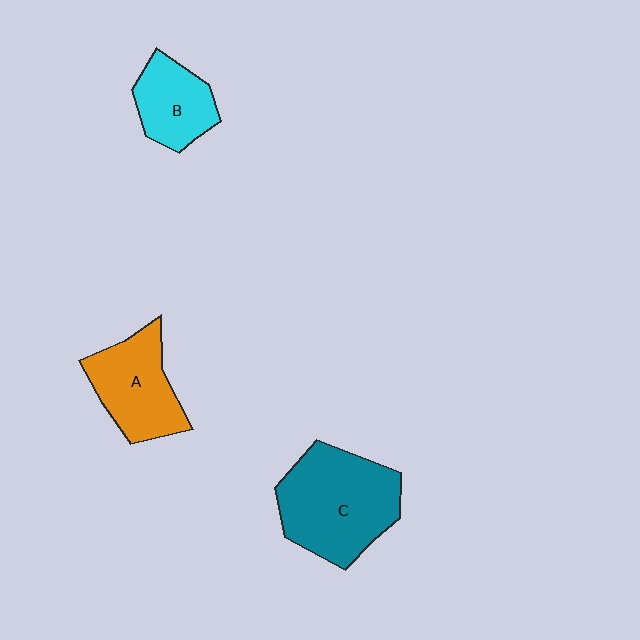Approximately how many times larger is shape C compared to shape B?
Approximately 1.9 times.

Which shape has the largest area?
Shape C (teal).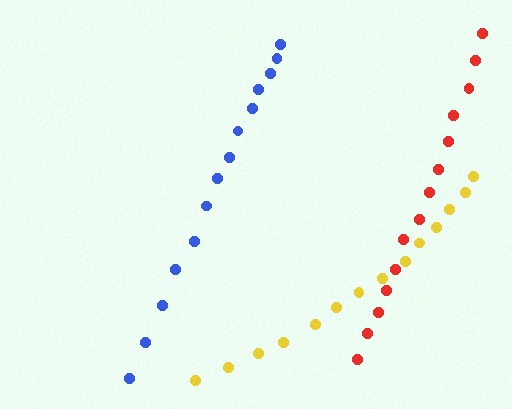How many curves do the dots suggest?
There are 3 distinct paths.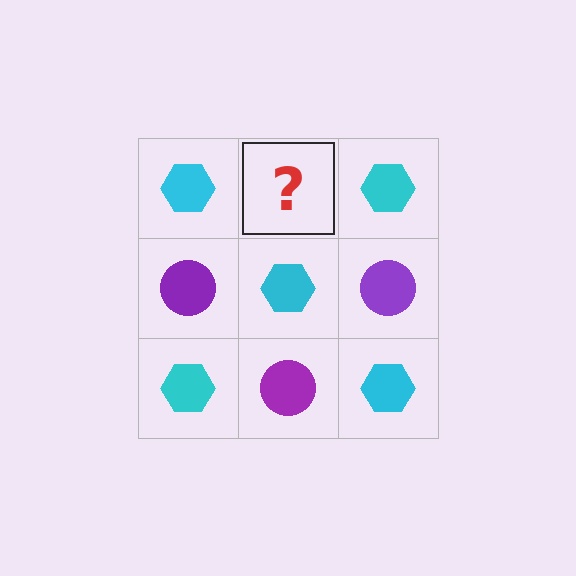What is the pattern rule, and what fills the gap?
The rule is that it alternates cyan hexagon and purple circle in a checkerboard pattern. The gap should be filled with a purple circle.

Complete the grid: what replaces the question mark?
The question mark should be replaced with a purple circle.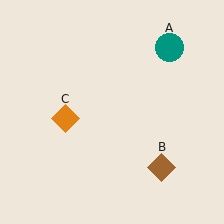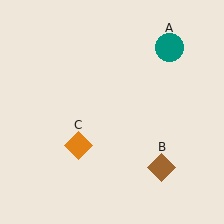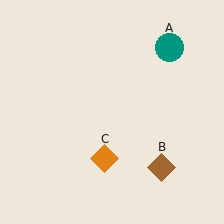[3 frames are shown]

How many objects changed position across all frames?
1 object changed position: orange diamond (object C).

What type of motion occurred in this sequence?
The orange diamond (object C) rotated counterclockwise around the center of the scene.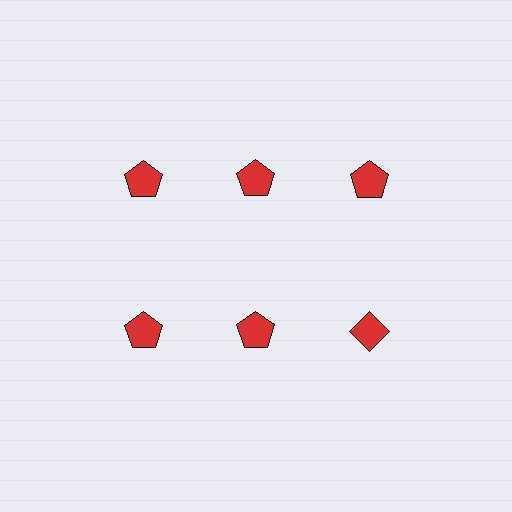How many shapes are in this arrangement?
There are 6 shapes arranged in a grid pattern.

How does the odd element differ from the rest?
It has a different shape: diamond instead of pentagon.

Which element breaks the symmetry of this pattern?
The red diamond in the second row, center column breaks the symmetry. All other shapes are red pentagons.